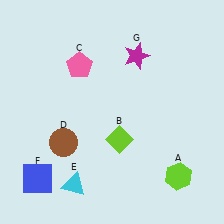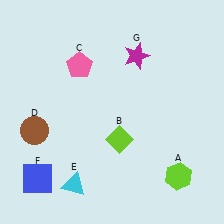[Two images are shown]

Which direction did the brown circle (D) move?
The brown circle (D) moved left.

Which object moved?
The brown circle (D) moved left.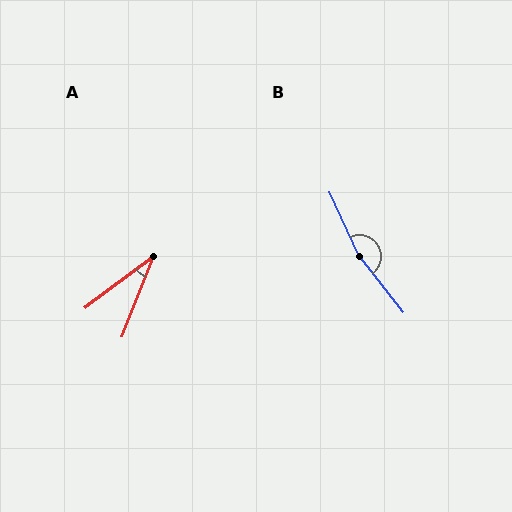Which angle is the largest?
B, at approximately 166 degrees.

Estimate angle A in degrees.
Approximately 31 degrees.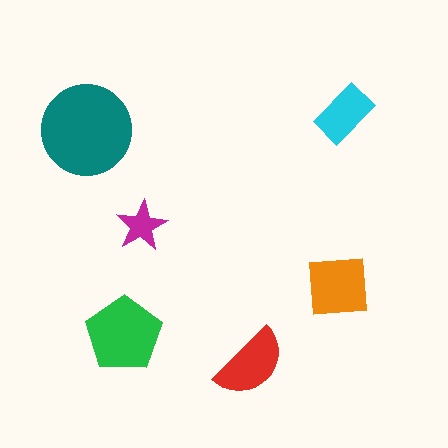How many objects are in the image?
There are 6 objects in the image.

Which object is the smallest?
The magenta star.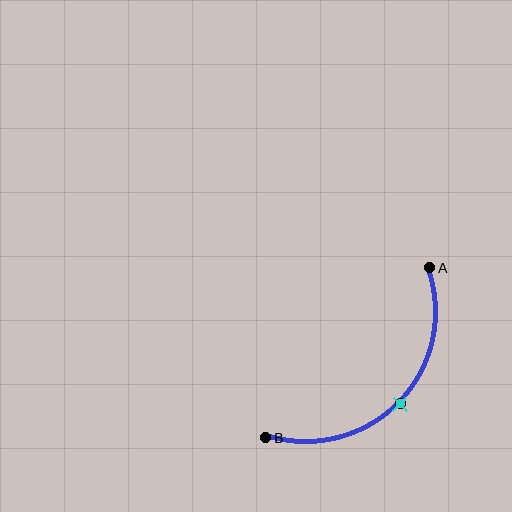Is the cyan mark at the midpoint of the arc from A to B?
Yes. The cyan mark lies on the arc at equal arc-length from both A and B — it is the arc midpoint.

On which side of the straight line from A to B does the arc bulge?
The arc bulges below and to the right of the straight line connecting A and B.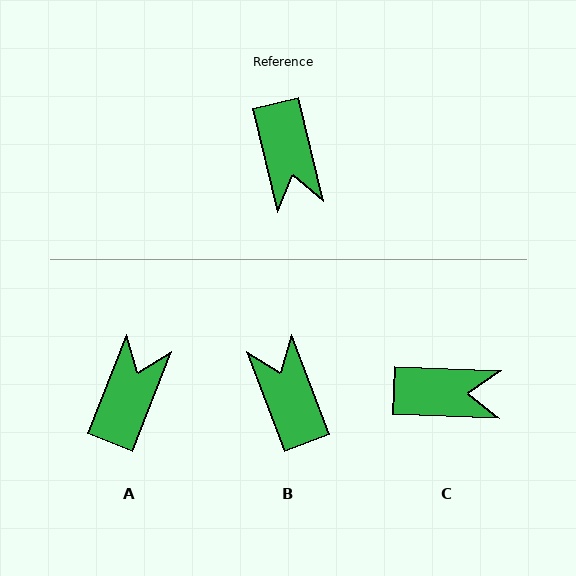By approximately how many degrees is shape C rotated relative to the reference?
Approximately 74 degrees counter-clockwise.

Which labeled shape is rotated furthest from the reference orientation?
B, about 172 degrees away.